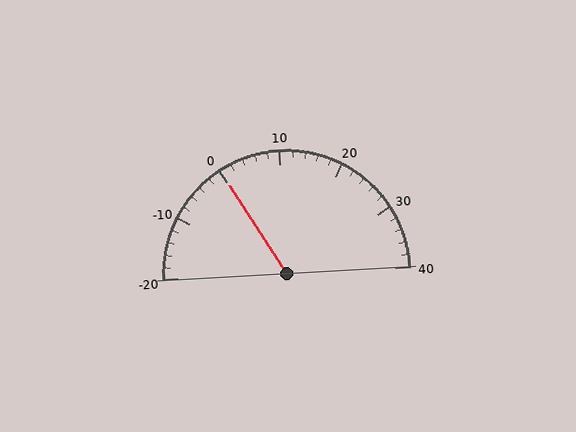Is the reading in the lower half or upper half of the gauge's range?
The reading is in the lower half of the range (-20 to 40).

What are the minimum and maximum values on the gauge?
The gauge ranges from -20 to 40.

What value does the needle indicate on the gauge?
The needle indicates approximately 0.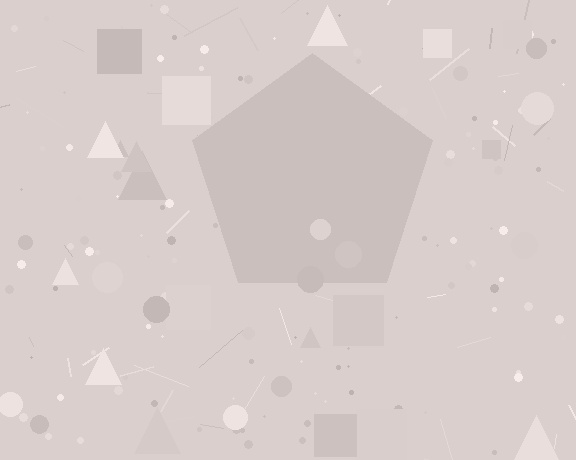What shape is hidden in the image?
A pentagon is hidden in the image.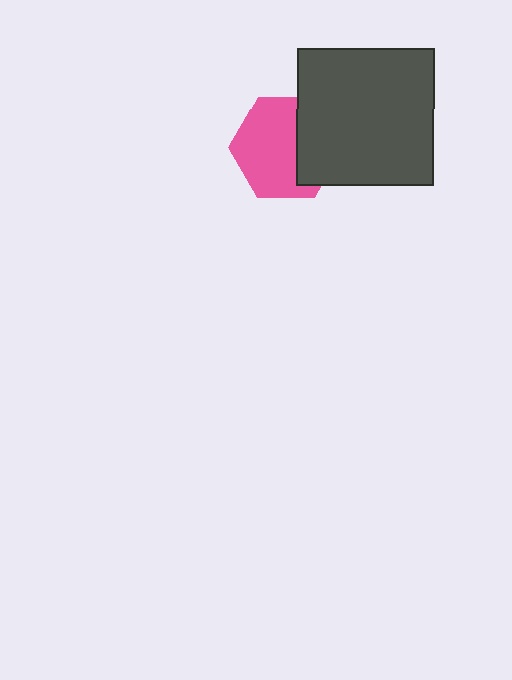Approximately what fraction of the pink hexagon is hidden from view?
Roughly 36% of the pink hexagon is hidden behind the dark gray square.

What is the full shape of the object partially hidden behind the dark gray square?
The partially hidden object is a pink hexagon.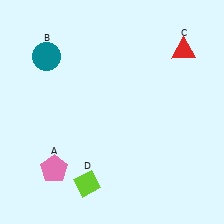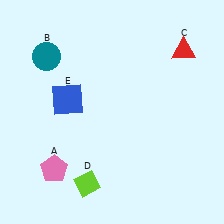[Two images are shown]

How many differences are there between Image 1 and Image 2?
There is 1 difference between the two images.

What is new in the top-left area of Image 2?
A blue square (E) was added in the top-left area of Image 2.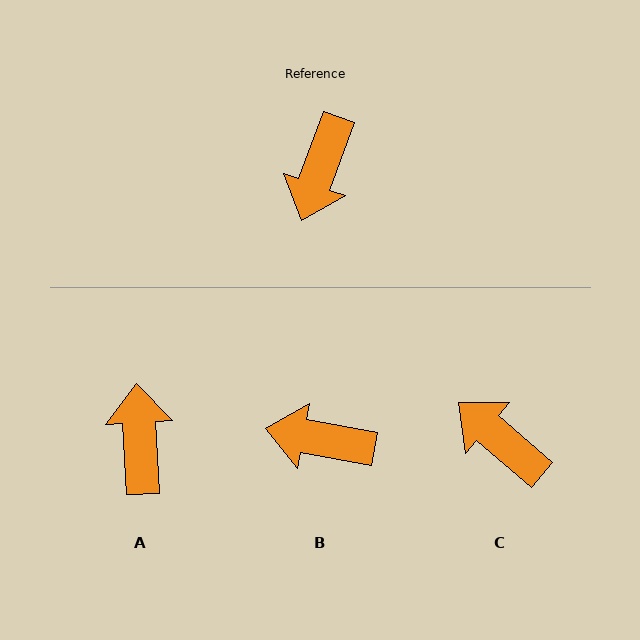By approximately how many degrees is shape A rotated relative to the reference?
Approximately 157 degrees clockwise.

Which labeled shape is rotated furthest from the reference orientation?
A, about 157 degrees away.